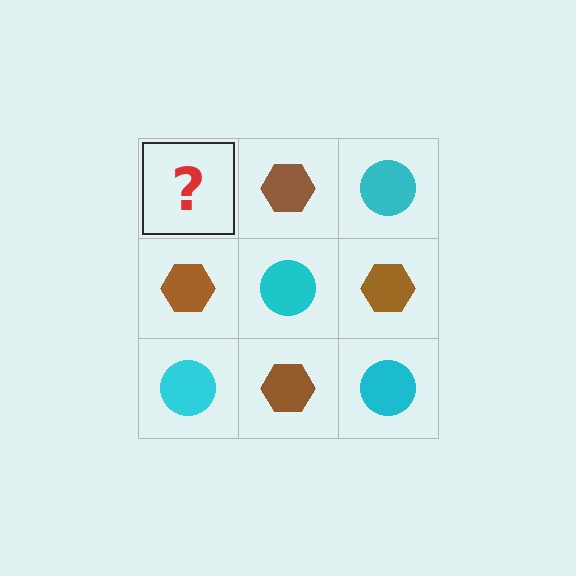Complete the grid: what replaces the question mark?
The question mark should be replaced with a cyan circle.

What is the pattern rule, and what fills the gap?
The rule is that it alternates cyan circle and brown hexagon in a checkerboard pattern. The gap should be filled with a cyan circle.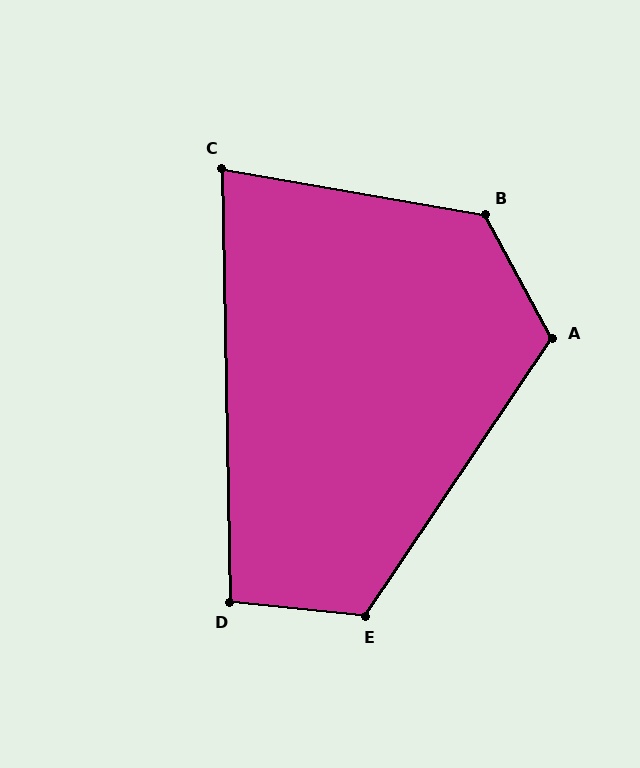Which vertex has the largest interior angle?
B, at approximately 128 degrees.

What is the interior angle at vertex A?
Approximately 118 degrees (obtuse).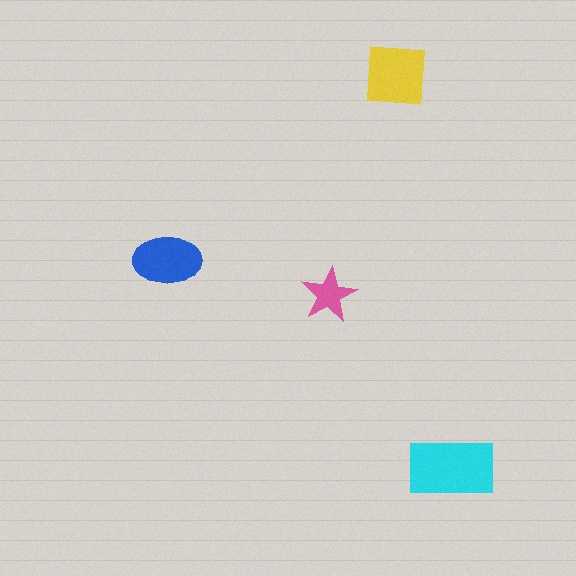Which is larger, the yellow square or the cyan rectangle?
The cyan rectangle.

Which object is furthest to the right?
The cyan rectangle is rightmost.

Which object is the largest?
The cyan rectangle.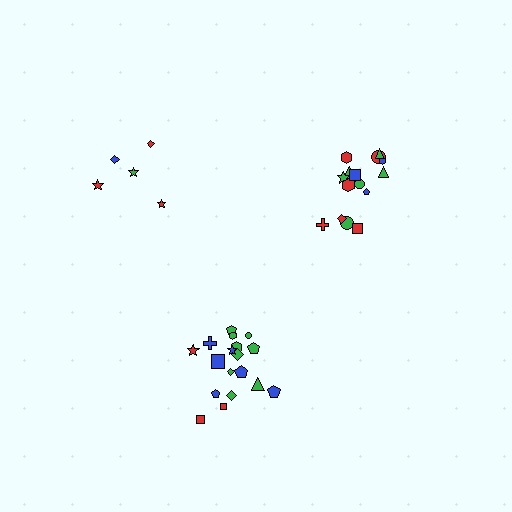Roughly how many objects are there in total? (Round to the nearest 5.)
Roughly 40 objects in total.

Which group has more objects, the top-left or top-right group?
The top-right group.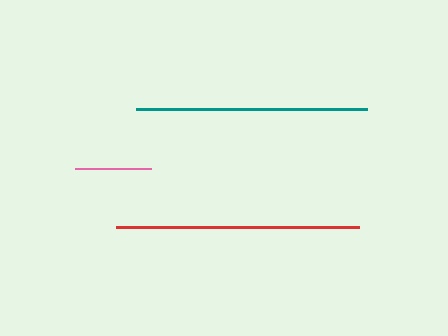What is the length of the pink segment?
The pink segment is approximately 77 pixels long.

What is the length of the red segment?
The red segment is approximately 243 pixels long.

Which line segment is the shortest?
The pink line is the shortest at approximately 77 pixels.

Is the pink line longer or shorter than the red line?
The red line is longer than the pink line.